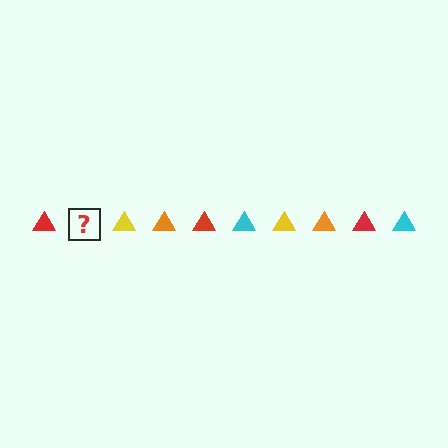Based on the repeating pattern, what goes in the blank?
The blank should be a cyan triangle.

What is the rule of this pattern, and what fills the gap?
The rule is that the pattern cycles through red, cyan, yellow, orange triangles. The gap should be filled with a cyan triangle.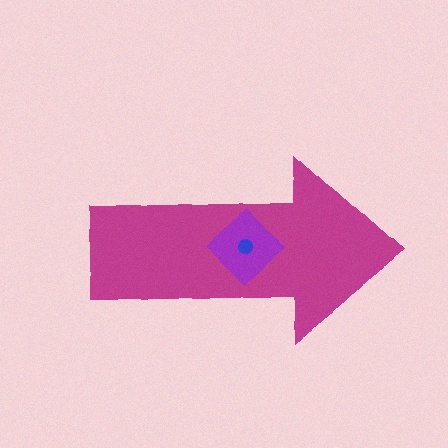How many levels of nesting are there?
3.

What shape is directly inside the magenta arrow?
The purple diamond.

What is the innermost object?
The blue circle.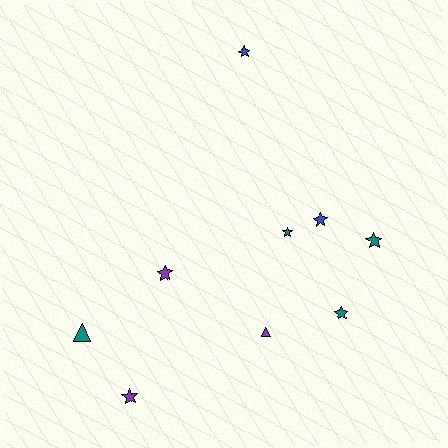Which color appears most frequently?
Teal, with 4 objects.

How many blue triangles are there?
There are no blue triangles.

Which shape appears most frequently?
Star, with 7 objects.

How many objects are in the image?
There are 9 objects.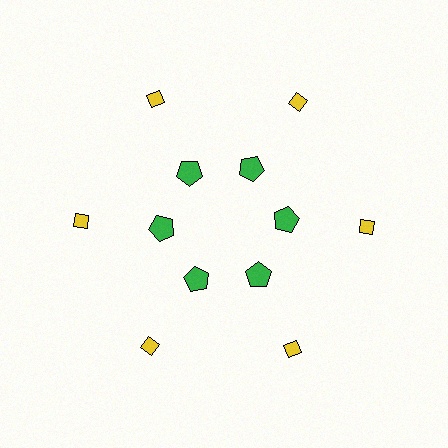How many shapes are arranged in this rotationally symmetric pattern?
There are 12 shapes, arranged in 6 groups of 2.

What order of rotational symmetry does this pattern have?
This pattern has 6-fold rotational symmetry.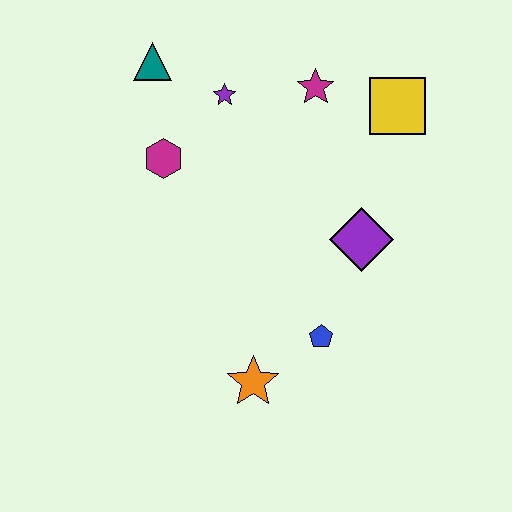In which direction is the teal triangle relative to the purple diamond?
The teal triangle is to the left of the purple diamond.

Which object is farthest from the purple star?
The orange star is farthest from the purple star.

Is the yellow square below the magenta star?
Yes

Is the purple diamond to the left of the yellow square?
Yes